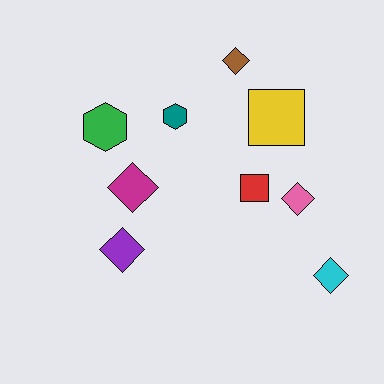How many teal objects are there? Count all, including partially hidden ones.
There is 1 teal object.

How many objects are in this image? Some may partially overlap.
There are 9 objects.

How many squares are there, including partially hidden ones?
There are 2 squares.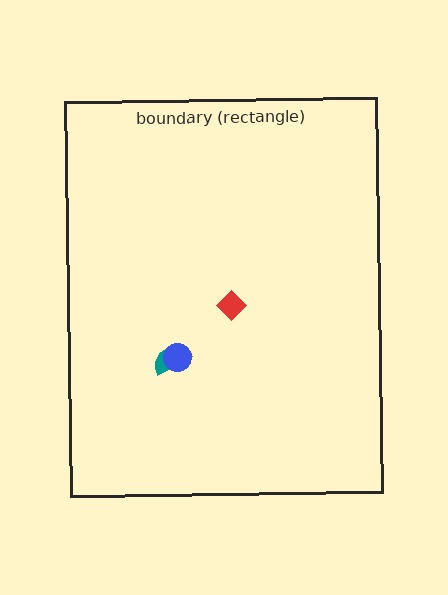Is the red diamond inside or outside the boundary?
Inside.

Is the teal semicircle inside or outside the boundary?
Inside.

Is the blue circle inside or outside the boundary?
Inside.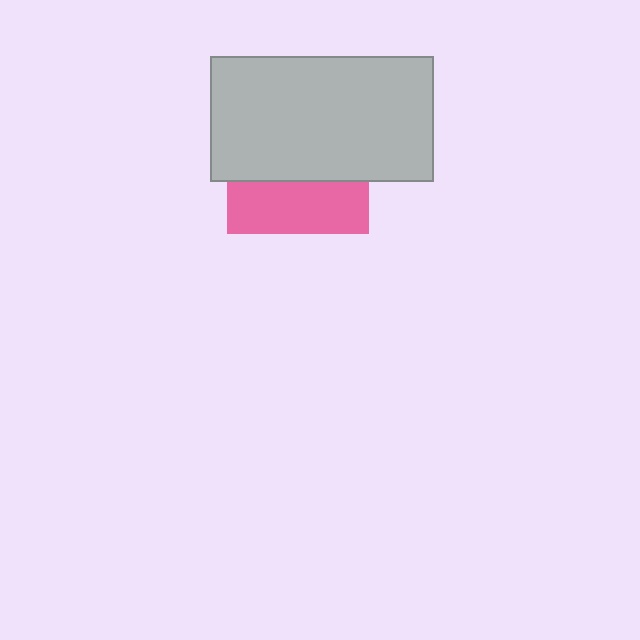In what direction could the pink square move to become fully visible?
The pink square could move down. That would shift it out from behind the light gray rectangle entirely.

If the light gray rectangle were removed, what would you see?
You would see the complete pink square.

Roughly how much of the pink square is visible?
A small part of it is visible (roughly 37%).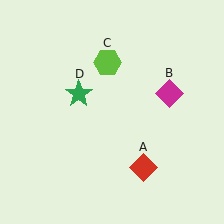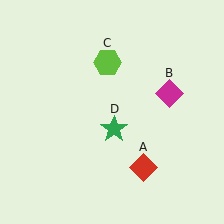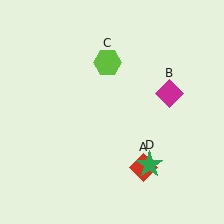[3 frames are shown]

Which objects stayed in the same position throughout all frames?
Red diamond (object A) and magenta diamond (object B) and lime hexagon (object C) remained stationary.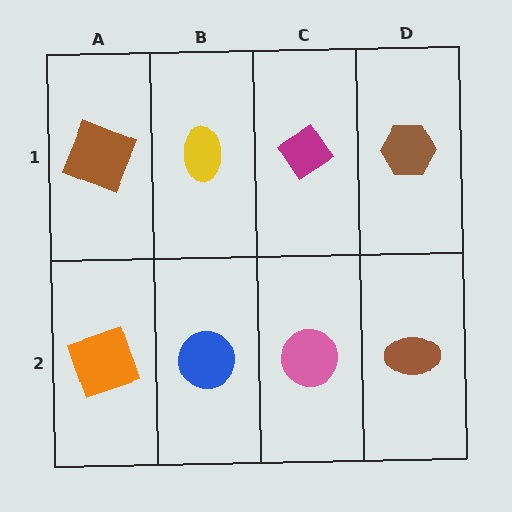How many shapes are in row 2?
4 shapes.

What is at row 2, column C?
A pink circle.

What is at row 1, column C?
A magenta diamond.